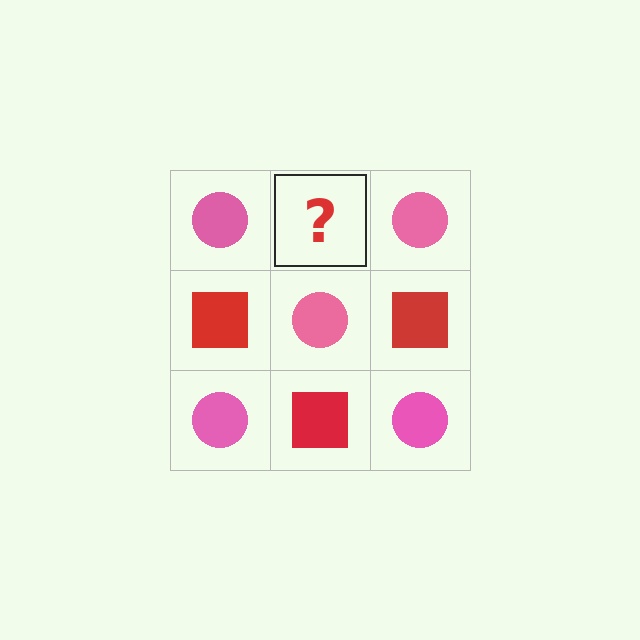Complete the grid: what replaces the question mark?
The question mark should be replaced with a red square.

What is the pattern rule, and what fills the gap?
The rule is that it alternates pink circle and red square in a checkerboard pattern. The gap should be filled with a red square.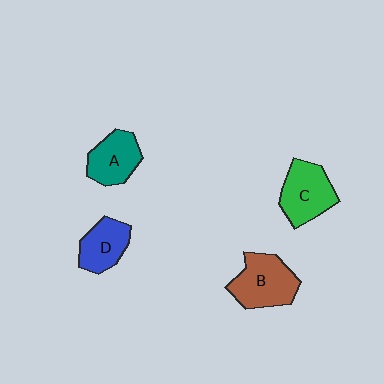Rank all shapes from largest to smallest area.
From largest to smallest: B (brown), C (green), A (teal), D (blue).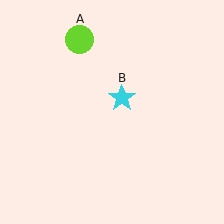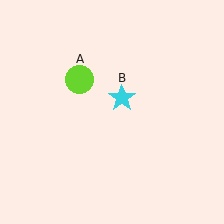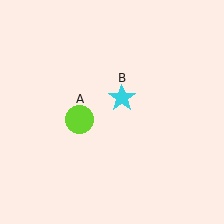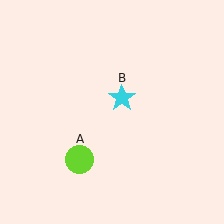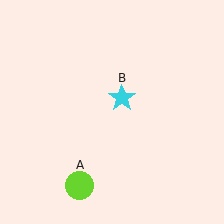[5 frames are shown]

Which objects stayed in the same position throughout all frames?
Cyan star (object B) remained stationary.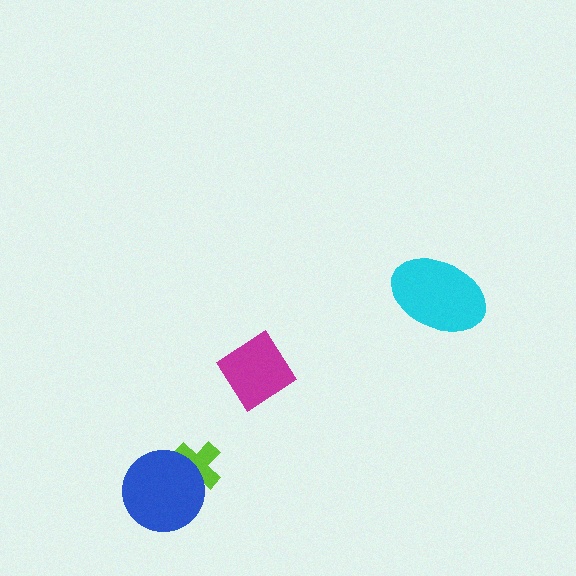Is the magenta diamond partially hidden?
No, no other shape covers it.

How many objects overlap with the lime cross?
1 object overlaps with the lime cross.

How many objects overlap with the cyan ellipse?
0 objects overlap with the cyan ellipse.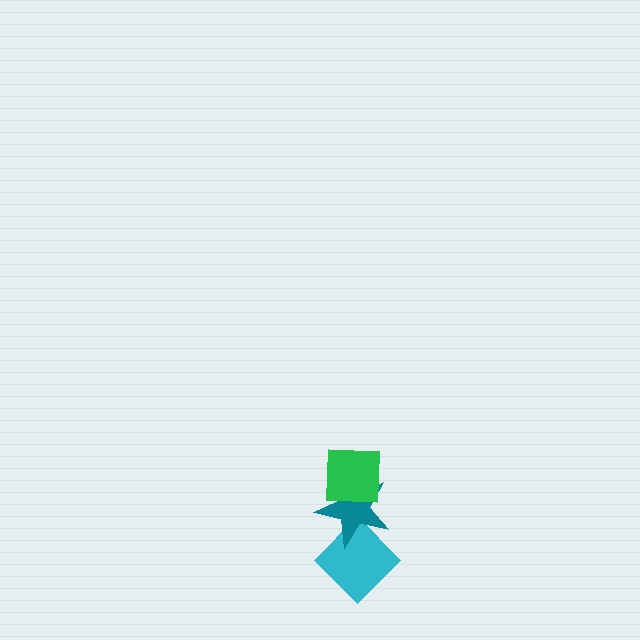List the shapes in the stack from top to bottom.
From top to bottom: the green square, the teal star, the cyan diamond.